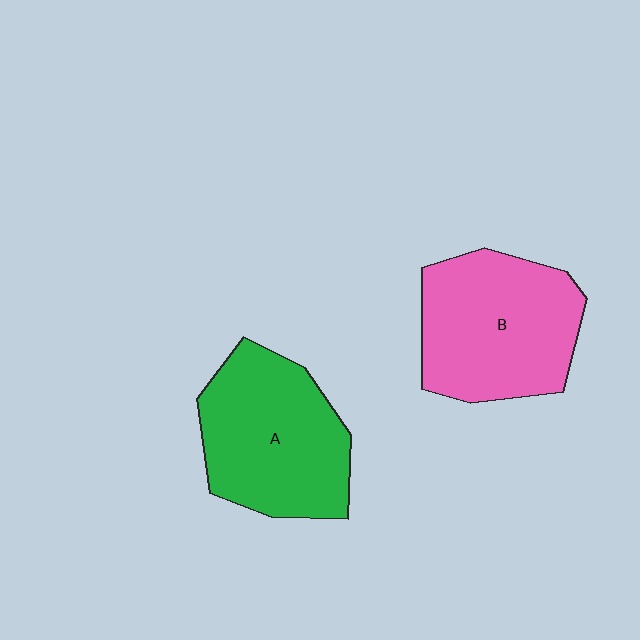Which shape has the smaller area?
Shape A (green).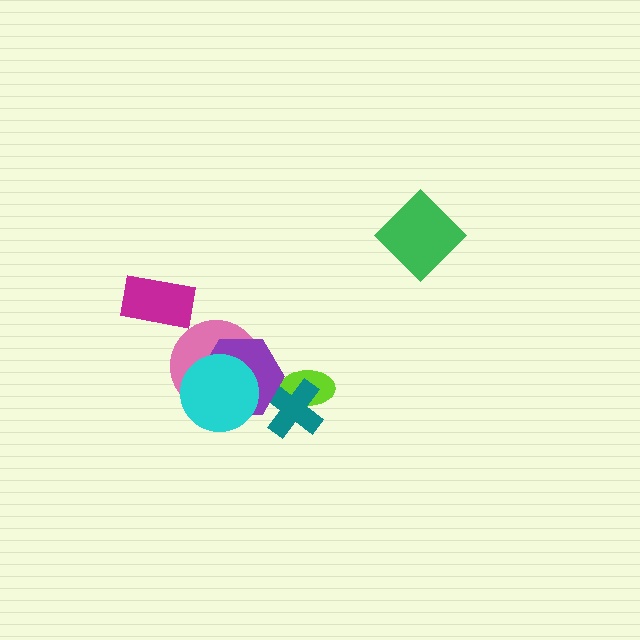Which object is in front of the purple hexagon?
The cyan circle is in front of the purple hexagon.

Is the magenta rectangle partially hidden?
No, no other shape covers it.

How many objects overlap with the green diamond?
0 objects overlap with the green diamond.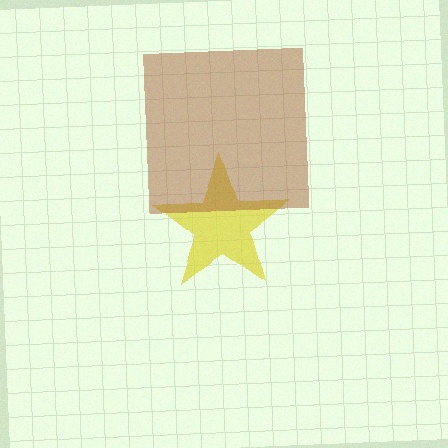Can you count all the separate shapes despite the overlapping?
Yes, there are 2 separate shapes.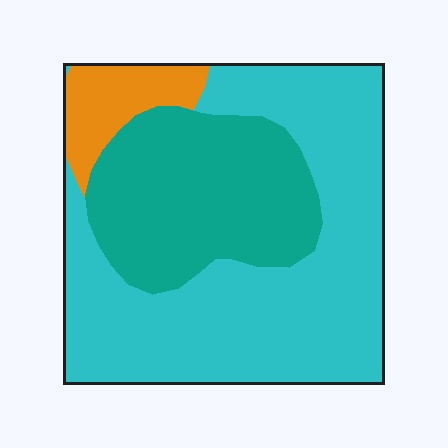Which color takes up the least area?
Orange, at roughly 10%.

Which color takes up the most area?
Cyan, at roughly 60%.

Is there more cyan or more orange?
Cyan.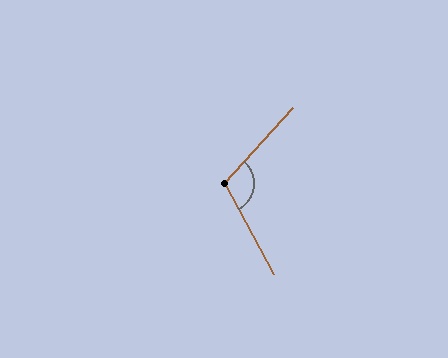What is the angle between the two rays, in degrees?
Approximately 110 degrees.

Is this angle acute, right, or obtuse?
It is obtuse.